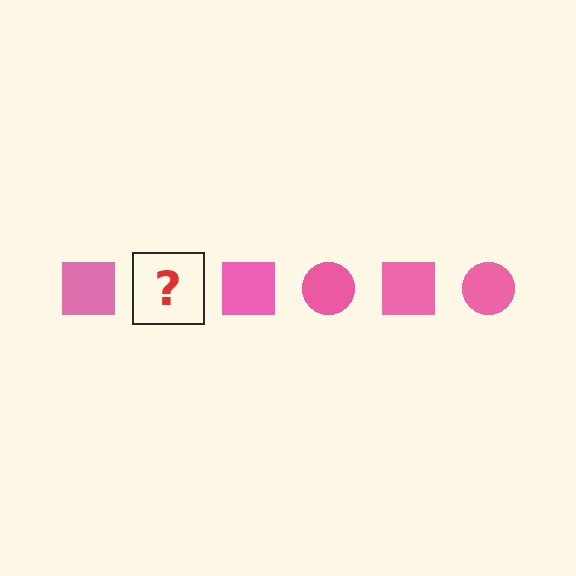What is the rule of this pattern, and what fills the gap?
The rule is that the pattern cycles through square, circle shapes in pink. The gap should be filled with a pink circle.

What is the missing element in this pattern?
The missing element is a pink circle.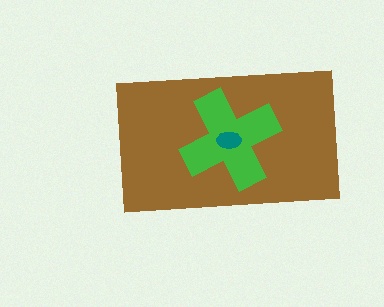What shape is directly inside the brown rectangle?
The green cross.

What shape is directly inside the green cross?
The teal ellipse.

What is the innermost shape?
The teal ellipse.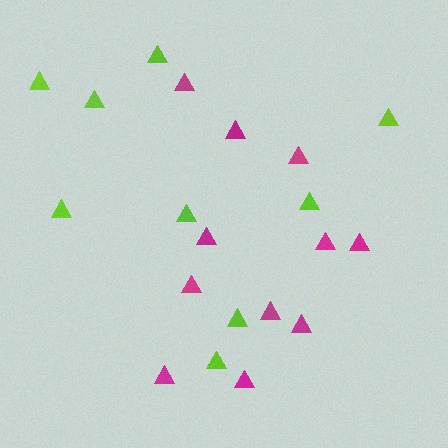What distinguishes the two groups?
There are 2 groups: one group of lime triangles (9) and one group of magenta triangles (11).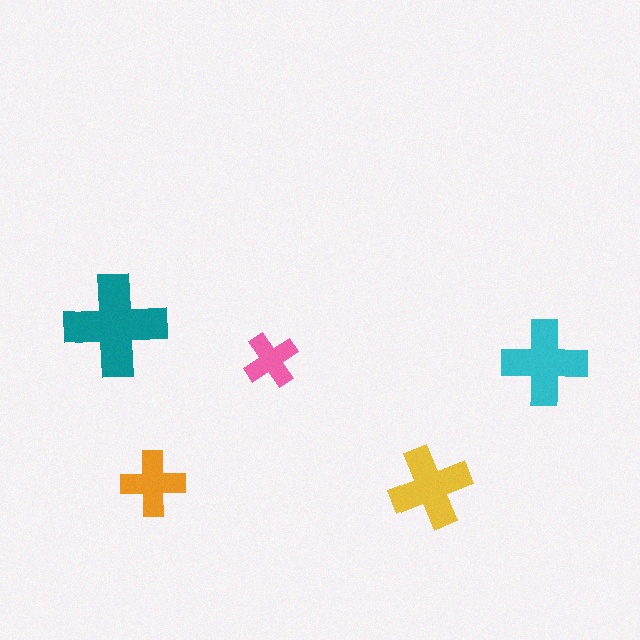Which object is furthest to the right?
The cyan cross is rightmost.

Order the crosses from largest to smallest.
the teal one, the cyan one, the yellow one, the orange one, the pink one.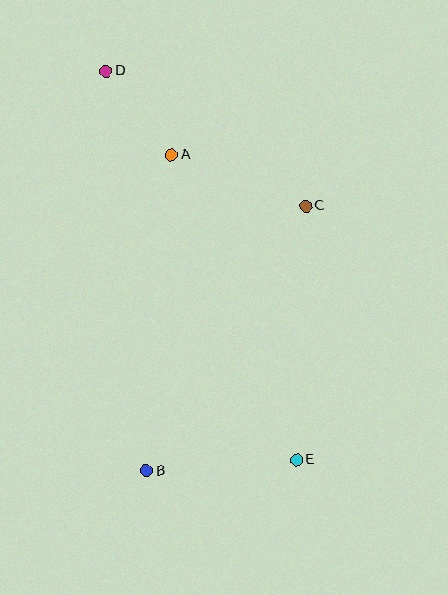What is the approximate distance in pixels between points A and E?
The distance between A and E is approximately 330 pixels.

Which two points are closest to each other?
Points A and D are closest to each other.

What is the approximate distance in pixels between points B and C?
The distance between B and C is approximately 309 pixels.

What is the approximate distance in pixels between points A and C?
The distance between A and C is approximately 144 pixels.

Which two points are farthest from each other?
Points D and E are farthest from each other.